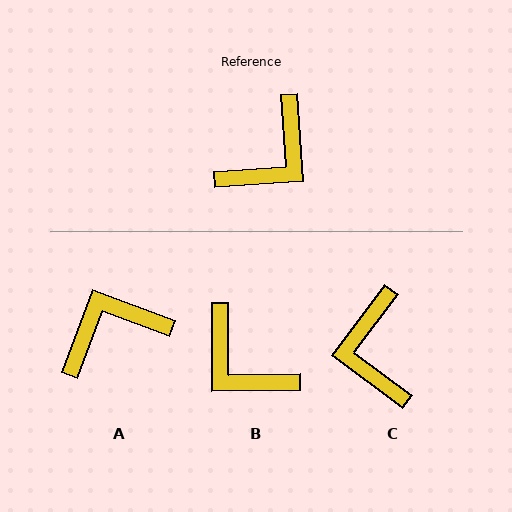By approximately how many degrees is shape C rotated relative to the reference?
Approximately 131 degrees clockwise.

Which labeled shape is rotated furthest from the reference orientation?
A, about 156 degrees away.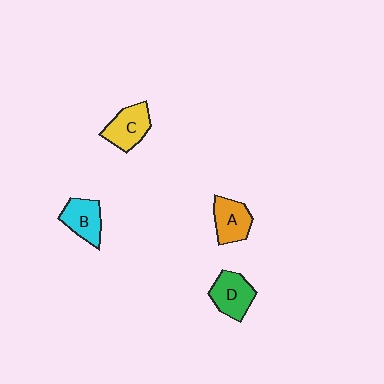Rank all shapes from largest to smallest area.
From largest to smallest: D (green), C (yellow), B (cyan), A (orange).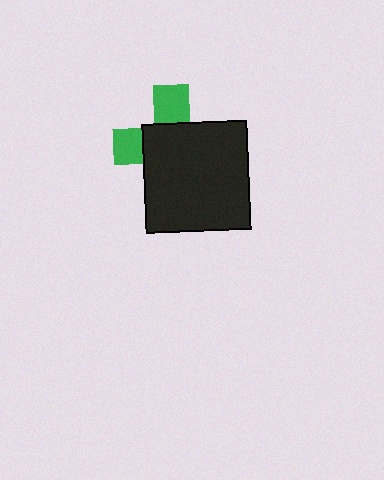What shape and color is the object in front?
The object in front is a black rectangle.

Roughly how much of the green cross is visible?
A small part of it is visible (roughly 33%).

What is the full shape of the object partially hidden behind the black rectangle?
The partially hidden object is a green cross.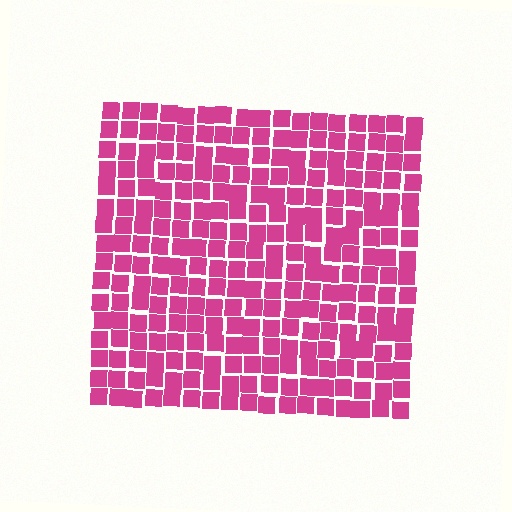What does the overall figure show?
The overall figure shows a square.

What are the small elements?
The small elements are squares.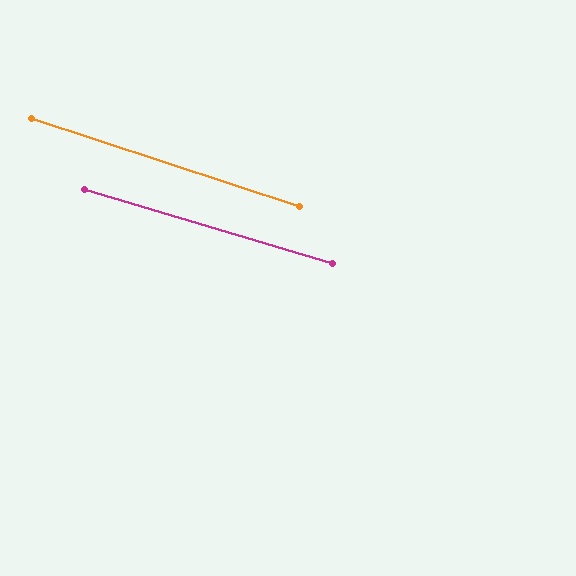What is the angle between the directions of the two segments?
Approximately 2 degrees.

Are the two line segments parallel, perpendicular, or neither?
Parallel — their directions differ by only 1.6°.